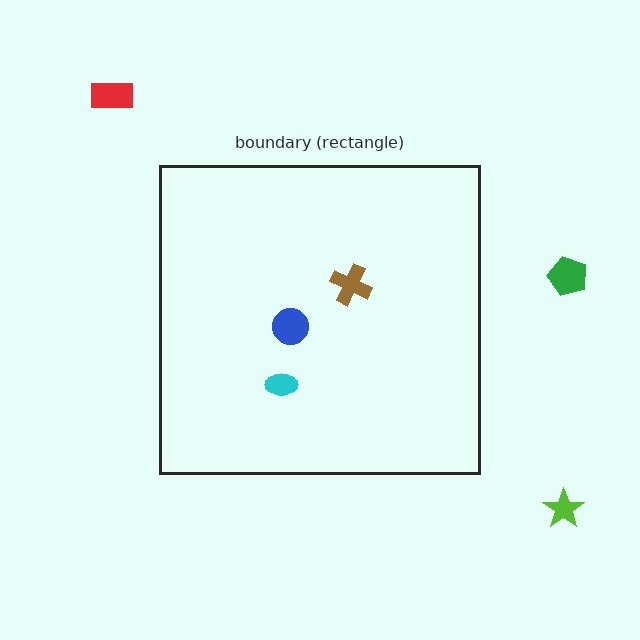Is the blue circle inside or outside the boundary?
Inside.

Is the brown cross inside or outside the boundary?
Inside.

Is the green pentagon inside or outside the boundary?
Outside.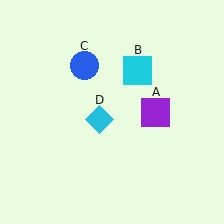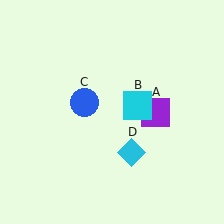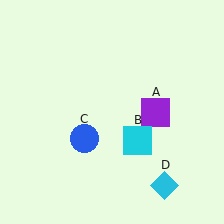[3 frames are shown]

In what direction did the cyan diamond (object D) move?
The cyan diamond (object D) moved down and to the right.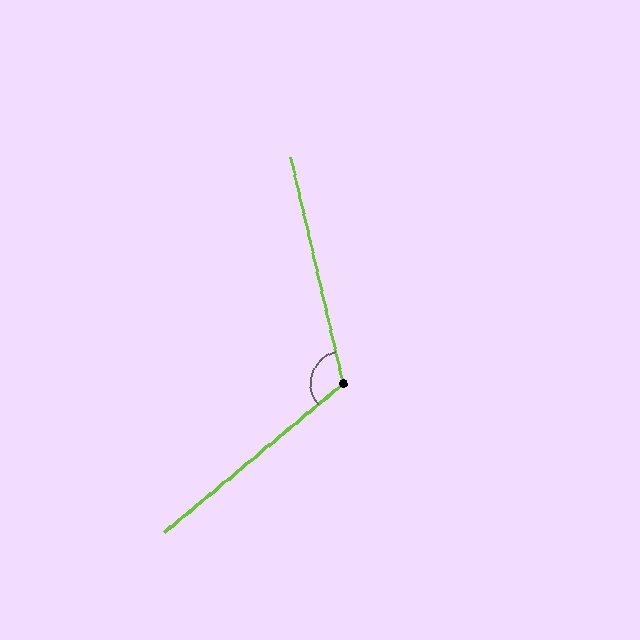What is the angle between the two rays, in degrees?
Approximately 117 degrees.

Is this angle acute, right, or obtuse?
It is obtuse.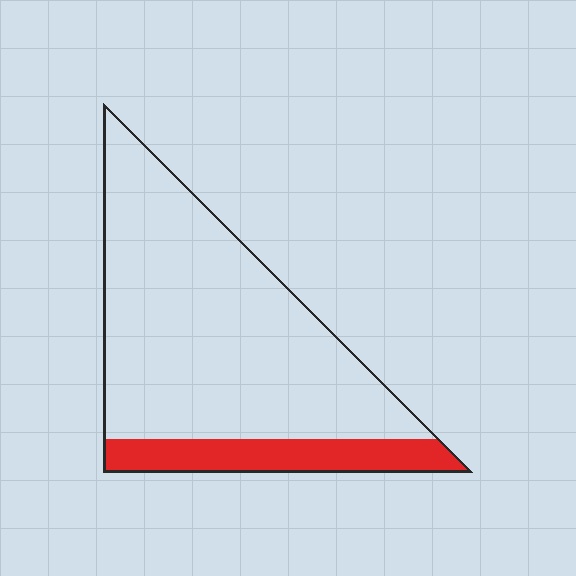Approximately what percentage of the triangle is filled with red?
Approximately 20%.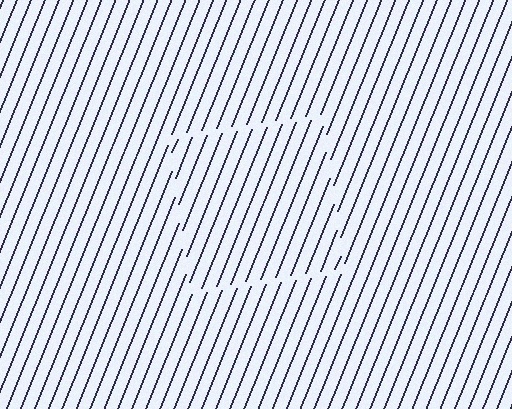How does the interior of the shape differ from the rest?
The interior of the shape contains the same grating, shifted by half a period — the contour is defined by the phase discontinuity where line-ends from the inner and outer gratings abut.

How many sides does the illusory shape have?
4 sides — the line-ends trace a square.